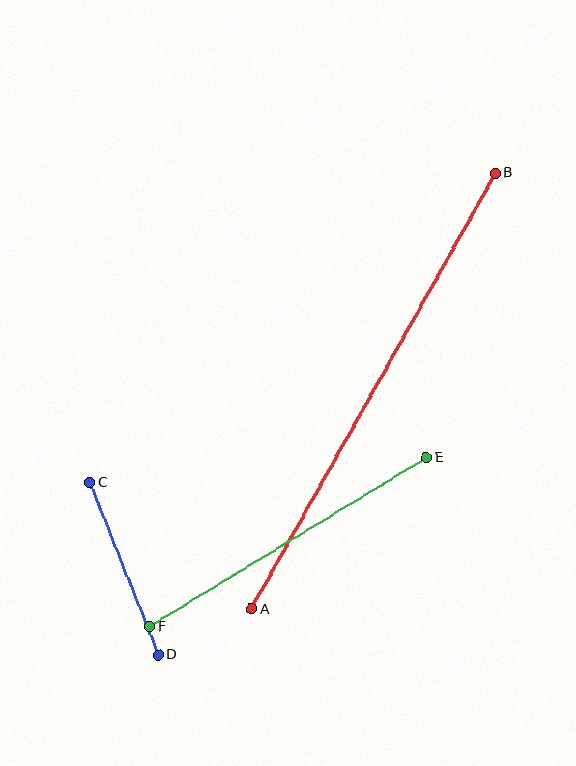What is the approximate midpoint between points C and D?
The midpoint is at approximately (124, 569) pixels.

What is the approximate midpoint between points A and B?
The midpoint is at approximately (373, 391) pixels.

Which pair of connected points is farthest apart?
Points A and B are farthest apart.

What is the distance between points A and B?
The distance is approximately 500 pixels.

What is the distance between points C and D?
The distance is approximately 185 pixels.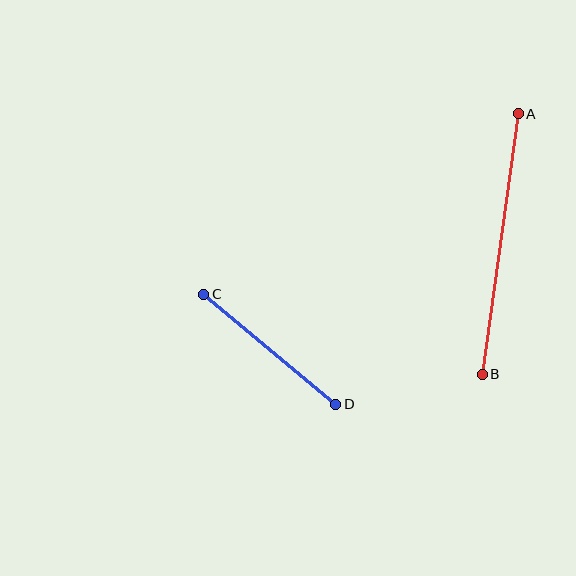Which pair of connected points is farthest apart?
Points A and B are farthest apart.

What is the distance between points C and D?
The distance is approximately 172 pixels.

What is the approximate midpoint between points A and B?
The midpoint is at approximately (500, 244) pixels.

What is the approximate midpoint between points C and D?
The midpoint is at approximately (270, 349) pixels.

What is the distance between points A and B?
The distance is approximately 263 pixels.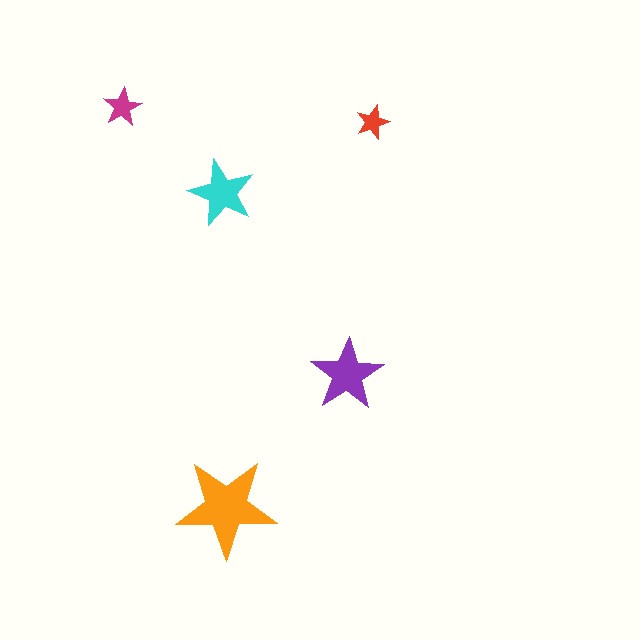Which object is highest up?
The magenta star is topmost.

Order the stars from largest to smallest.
the orange one, the purple one, the cyan one, the magenta one, the red one.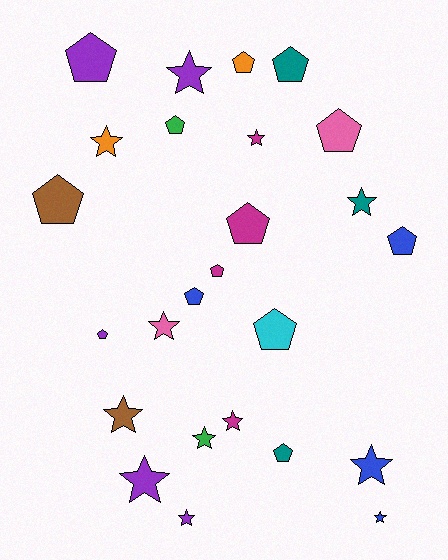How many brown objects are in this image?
There are 2 brown objects.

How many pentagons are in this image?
There are 13 pentagons.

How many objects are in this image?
There are 25 objects.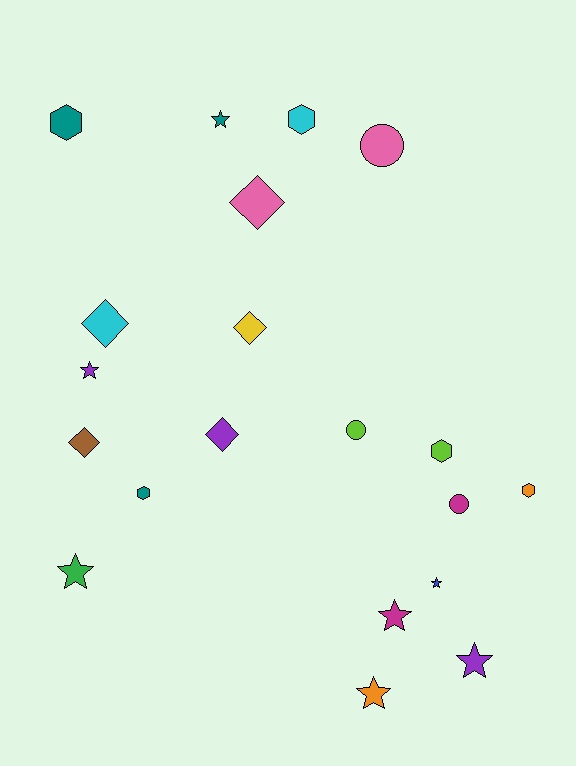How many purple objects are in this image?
There are 3 purple objects.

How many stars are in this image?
There are 7 stars.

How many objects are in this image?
There are 20 objects.